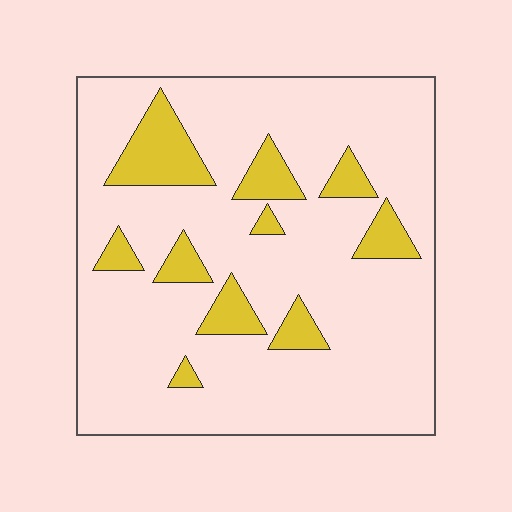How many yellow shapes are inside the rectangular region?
10.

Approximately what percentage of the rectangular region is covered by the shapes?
Approximately 15%.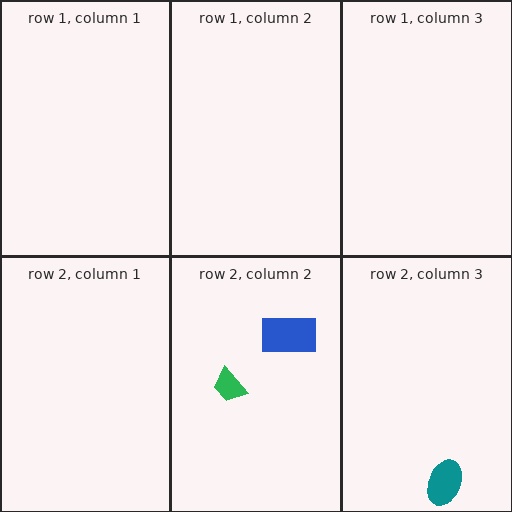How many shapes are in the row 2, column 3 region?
1.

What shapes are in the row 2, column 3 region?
The teal ellipse.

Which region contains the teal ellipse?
The row 2, column 3 region.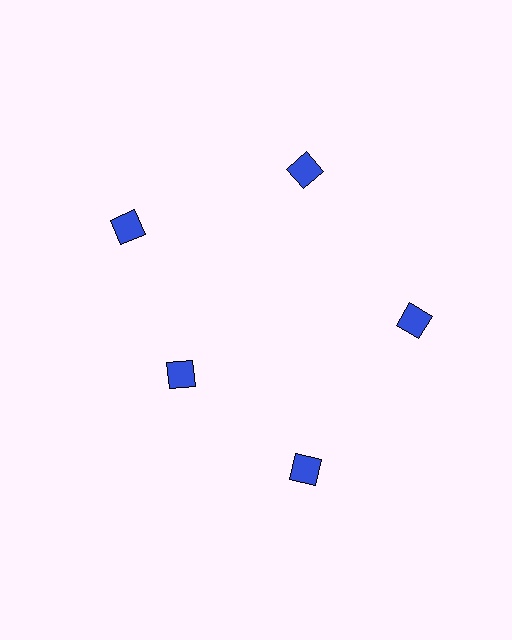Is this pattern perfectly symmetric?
No. The 5 blue diamonds are arranged in a ring, but one element near the 8 o'clock position is pulled inward toward the center, breaking the 5-fold rotational symmetry.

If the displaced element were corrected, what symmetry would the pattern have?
It would have 5-fold rotational symmetry — the pattern would map onto itself every 72 degrees.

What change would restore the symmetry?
The symmetry would be restored by moving it outward, back onto the ring so that all 5 diamonds sit at equal angles and equal distance from the center.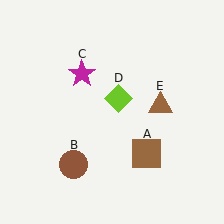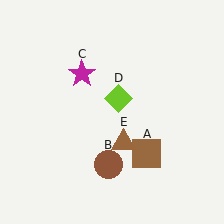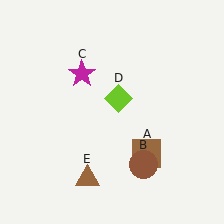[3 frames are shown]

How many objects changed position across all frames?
2 objects changed position: brown circle (object B), brown triangle (object E).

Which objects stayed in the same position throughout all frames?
Brown square (object A) and magenta star (object C) and lime diamond (object D) remained stationary.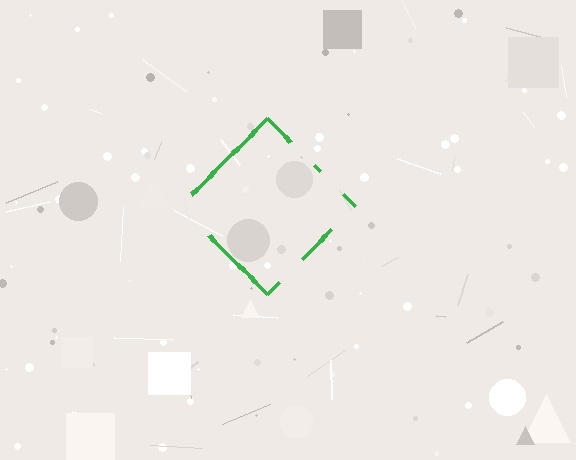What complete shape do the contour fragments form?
The contour fragments form a diamond.